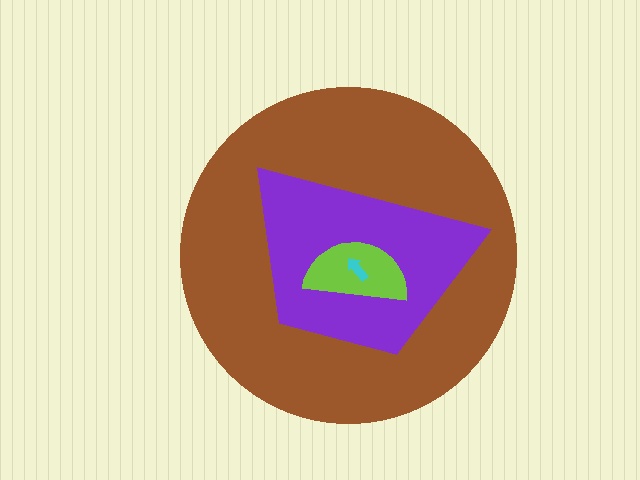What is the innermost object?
The cyan arrow.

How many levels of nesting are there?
4.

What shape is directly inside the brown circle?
The purple trapezoid.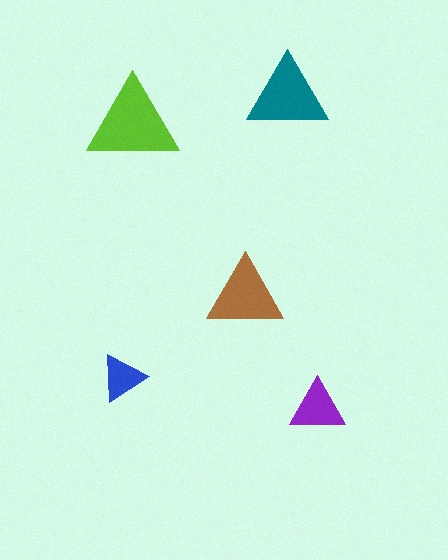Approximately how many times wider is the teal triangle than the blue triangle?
About 1.5 times wider.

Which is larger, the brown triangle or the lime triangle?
The lime one.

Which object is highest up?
The teal triangle is topmost.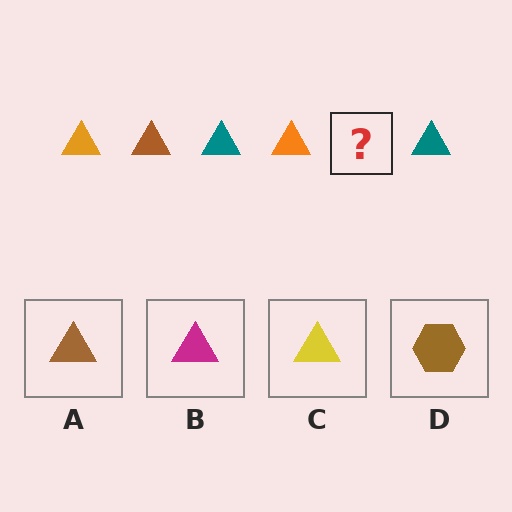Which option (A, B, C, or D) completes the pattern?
A.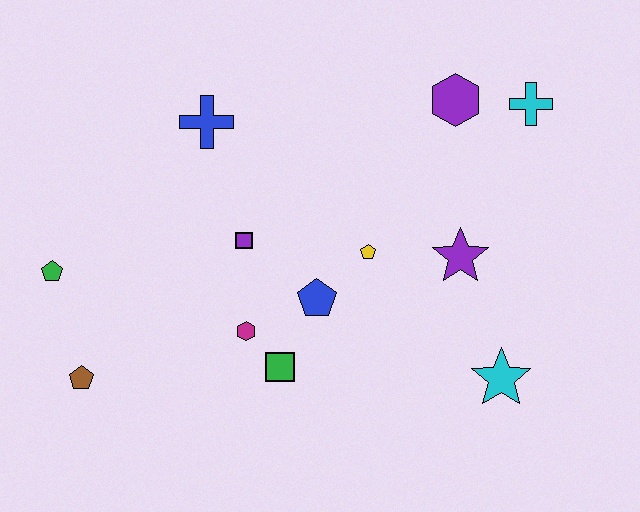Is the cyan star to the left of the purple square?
No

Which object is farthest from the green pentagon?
The cyan cross is farthest from the green pentagon.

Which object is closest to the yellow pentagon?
The blue pentagon is closest to the yellow pentagon.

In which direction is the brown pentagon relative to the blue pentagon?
The brown pentagon is to the left of the blue pentagon.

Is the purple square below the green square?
No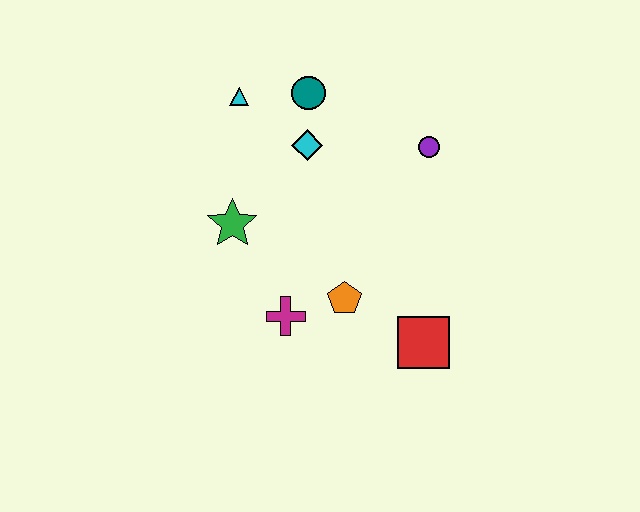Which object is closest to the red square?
The orange pentagon is closest to the red square.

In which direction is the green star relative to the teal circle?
The green star is below the teal circle.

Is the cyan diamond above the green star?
Yes